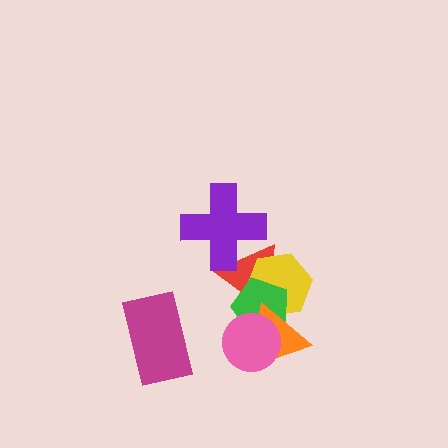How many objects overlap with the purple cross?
1 object overlaps with the purple cross.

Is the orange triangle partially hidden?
Yes, it is partially covered by another shape.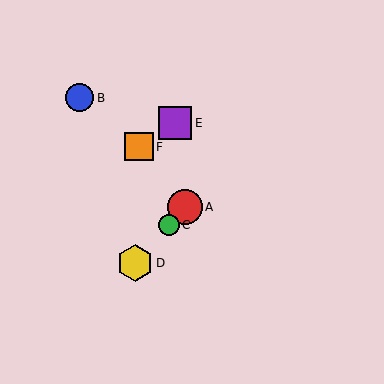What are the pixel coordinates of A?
Object A is at (185, 207).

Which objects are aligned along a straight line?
Objects A, C, D are aligned along a straight line.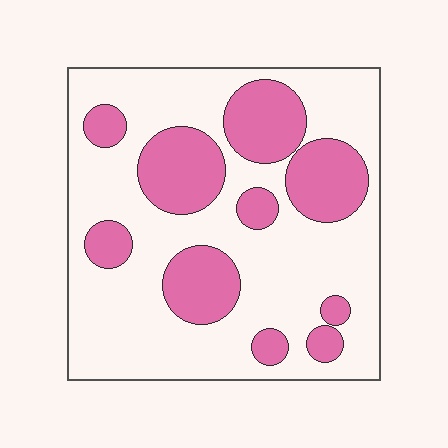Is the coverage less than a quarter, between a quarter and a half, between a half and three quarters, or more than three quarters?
Between a quarter and a half.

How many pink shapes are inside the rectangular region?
10.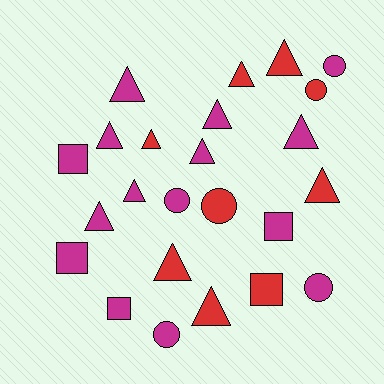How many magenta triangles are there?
There are 7 magenta triangles.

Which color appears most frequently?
Magenta, with 15 objects.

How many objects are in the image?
There are 24 objects.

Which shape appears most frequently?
Triangle, with 13 objects.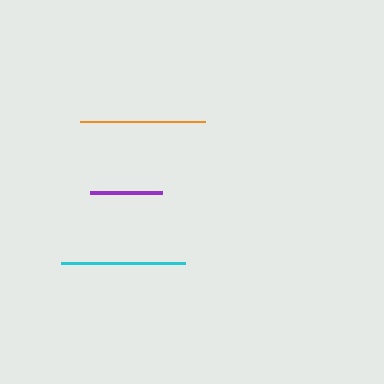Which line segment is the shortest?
The purple line is the shortest at approximately 71 pixels.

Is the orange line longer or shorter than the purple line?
The orange line is longer than the purple line.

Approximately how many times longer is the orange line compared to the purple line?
The orange line is approximately 1.7 times the length of the purple line.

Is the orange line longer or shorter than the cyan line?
The orange line is longer than the cyan line.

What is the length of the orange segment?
The orange segment is approximately 125 pixels long.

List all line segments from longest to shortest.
From longest to shortest: orange, cyan, purple.